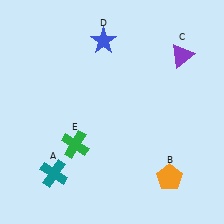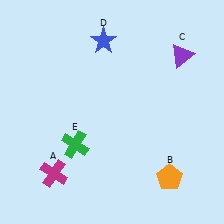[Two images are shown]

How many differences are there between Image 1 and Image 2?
There is 1 difference between the two images.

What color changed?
The cross (A) changed from teal in Image 1 to magenta in Image 2.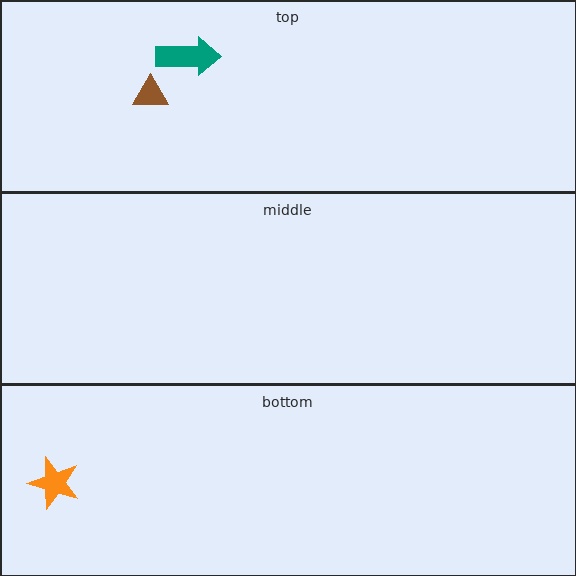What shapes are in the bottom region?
The orange star.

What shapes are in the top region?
The teal arrow, the brown triangle.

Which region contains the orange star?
The bottom region.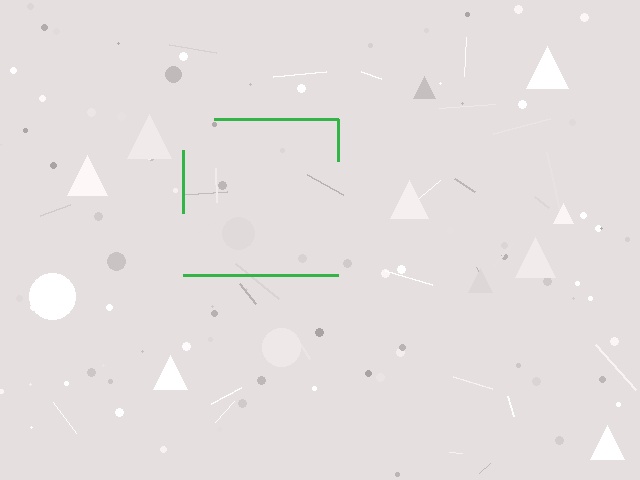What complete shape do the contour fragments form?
The contour fragments form a square.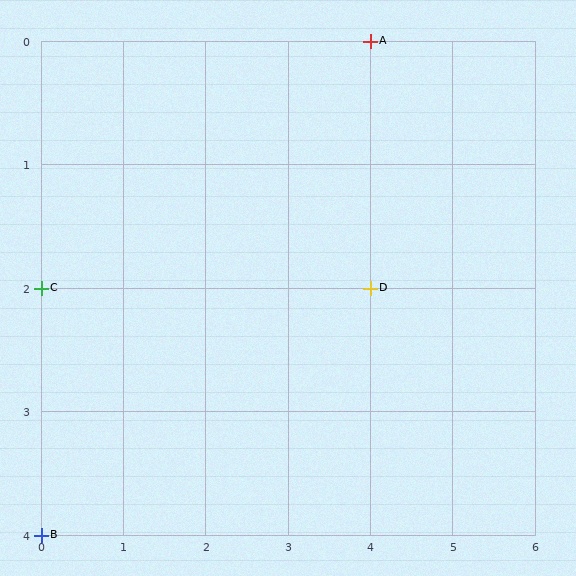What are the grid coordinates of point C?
Point C is at grid coordinates (0, 2).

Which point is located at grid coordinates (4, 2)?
Point D is at (4, 2).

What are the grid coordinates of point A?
Point A is at grid coordinates (4, 0).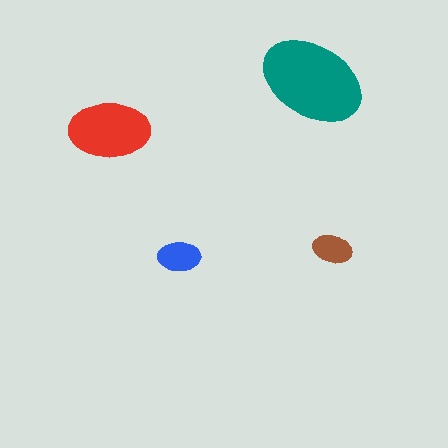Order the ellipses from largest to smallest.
the teal one, the red one, the blue one, the brown one.